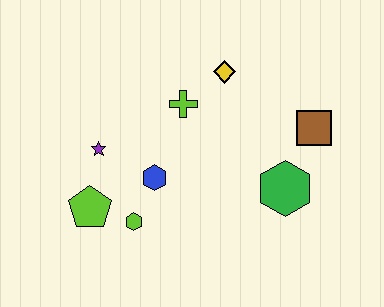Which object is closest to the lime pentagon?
The lime hexagon is closest to the lime pentagon.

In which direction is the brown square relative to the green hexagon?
The brown square is above the green hexagon.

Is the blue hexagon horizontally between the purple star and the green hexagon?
Yes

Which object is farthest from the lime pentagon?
The brown square is farthest from the lime pentagon.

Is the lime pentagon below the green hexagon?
Yes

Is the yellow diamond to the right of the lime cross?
Yes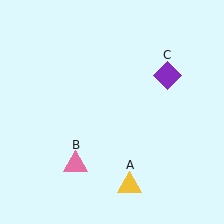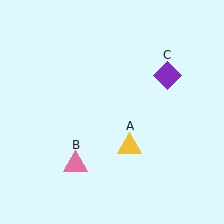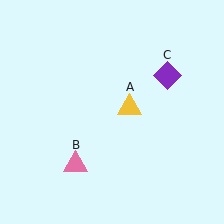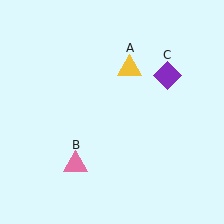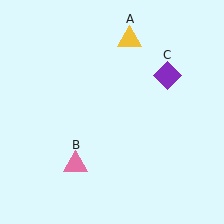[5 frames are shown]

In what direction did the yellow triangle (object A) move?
The yellow triangle (object A) moved up.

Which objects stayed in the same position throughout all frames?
Pink triangle (object B) and purple diamond (object C) remained stationary.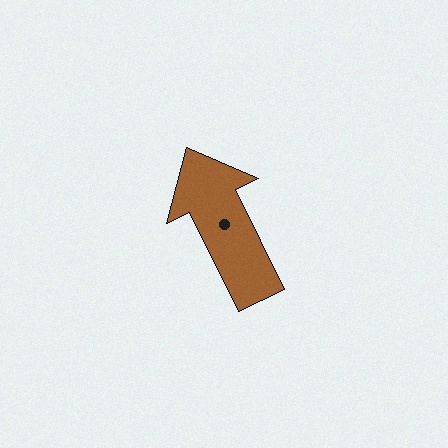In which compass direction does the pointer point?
Northwest.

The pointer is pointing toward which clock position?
Roughly 11 o'clock.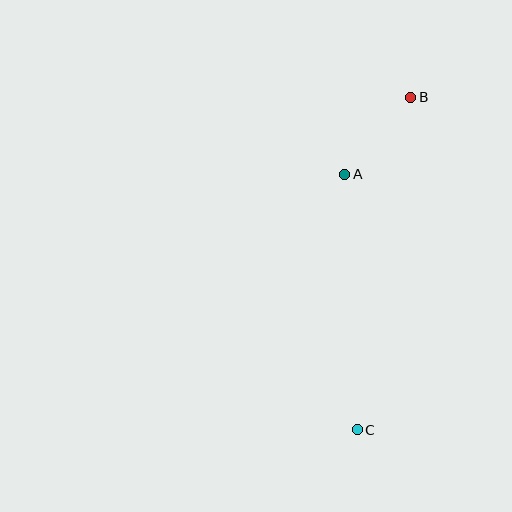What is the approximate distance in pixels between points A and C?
The distance between A and C is approximately 256 pixels.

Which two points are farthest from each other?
Points B and C are farthest from each other.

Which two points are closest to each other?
Points A and B are closest to each other.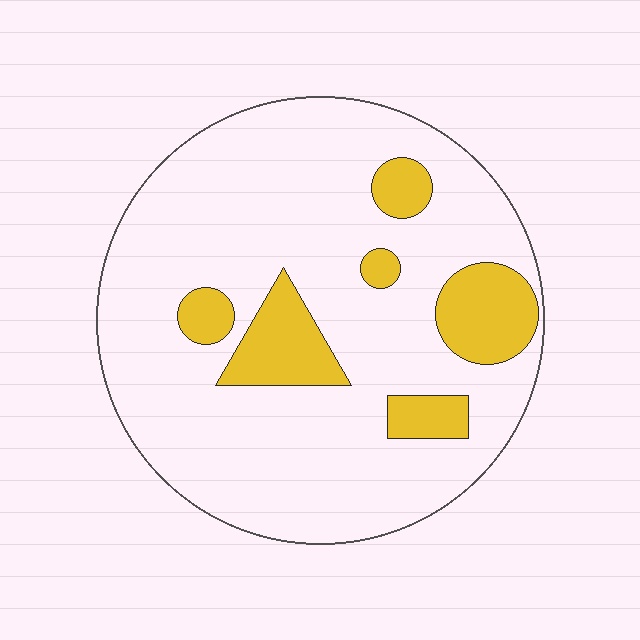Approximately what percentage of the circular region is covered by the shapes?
Approximately 15%.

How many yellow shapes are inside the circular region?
6.